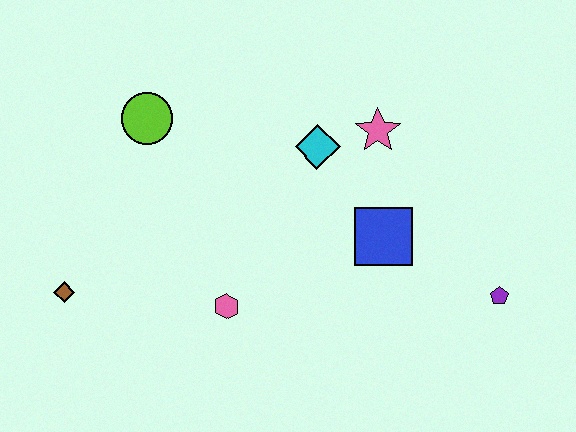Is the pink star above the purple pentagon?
Yes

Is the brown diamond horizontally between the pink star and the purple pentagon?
No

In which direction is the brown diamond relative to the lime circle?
The brown diamond is below the lime circle.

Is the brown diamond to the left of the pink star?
Yes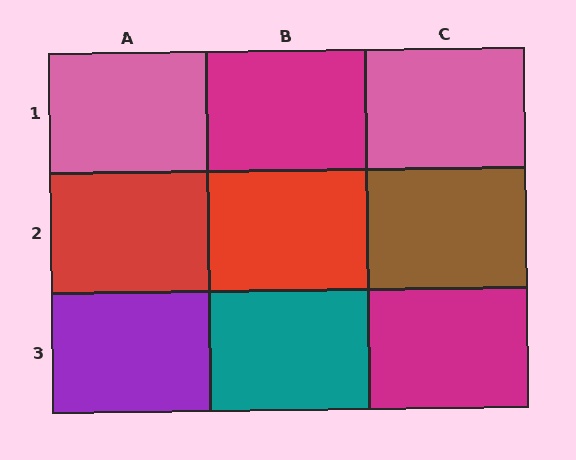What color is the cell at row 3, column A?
Purple.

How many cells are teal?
1 cell is teal.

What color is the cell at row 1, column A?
Pink.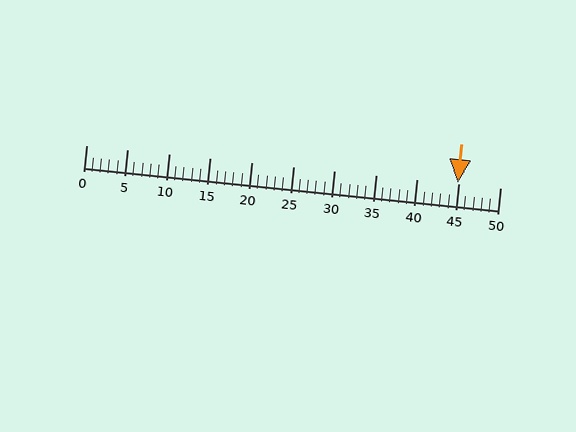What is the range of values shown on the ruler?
The ruler shows values from 0 to 50.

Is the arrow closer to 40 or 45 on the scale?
The arrow is closer to 45.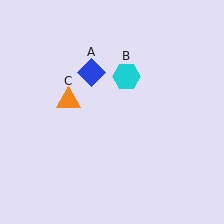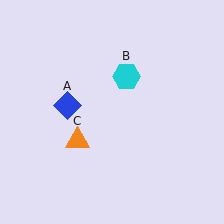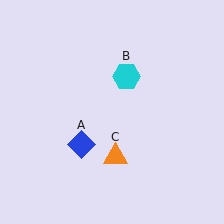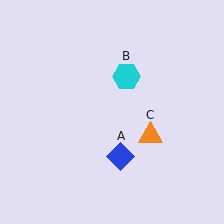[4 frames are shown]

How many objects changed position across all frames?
2 objects changed position: blue diamond (object A), orange triangle (object C).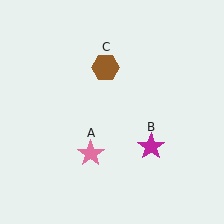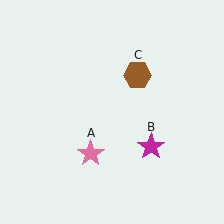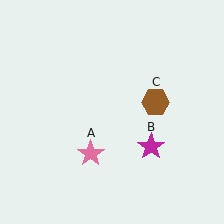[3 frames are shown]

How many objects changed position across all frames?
1 object changed position: brown hexagon (object C).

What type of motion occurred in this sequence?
The brown hexagon (object C) rotated clockwise around the center of the scene.